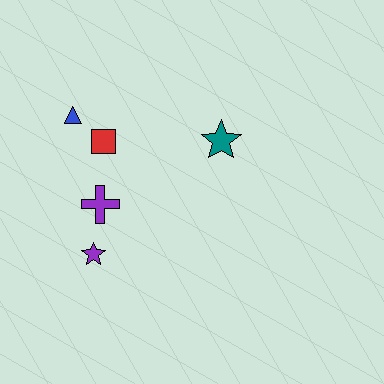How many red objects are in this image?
There is 1 red object.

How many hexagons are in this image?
There are no hexagons.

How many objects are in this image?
There are 5 objects.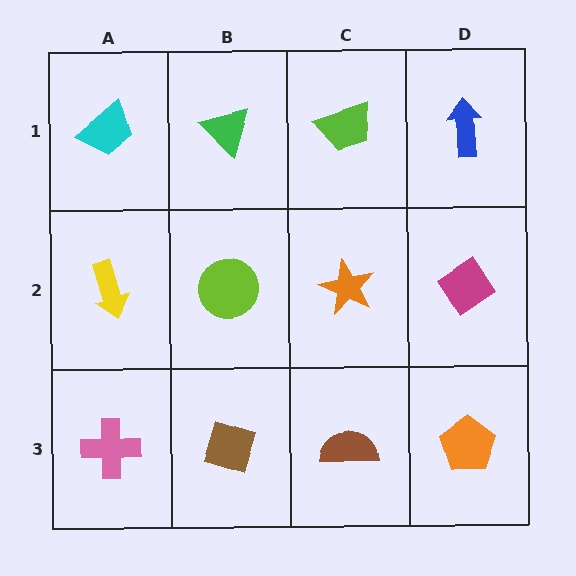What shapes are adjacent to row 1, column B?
A lime circle (row 2, column B), a cyan trapezoid (row 1, column A), a lime trapezoid (row 1, column C).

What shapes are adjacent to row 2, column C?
A lime trapezoid (row 1, column C), a brown semicircle (row 3, column C), a lime circle (row 2, column B), a magenta diamond (row 2, column D).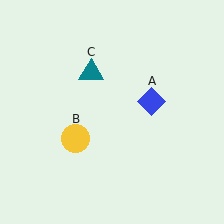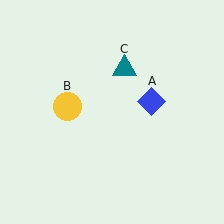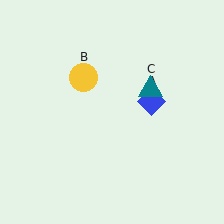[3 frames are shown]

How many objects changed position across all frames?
2 objects changed position: yellow circle (object B), teal triangle (object C).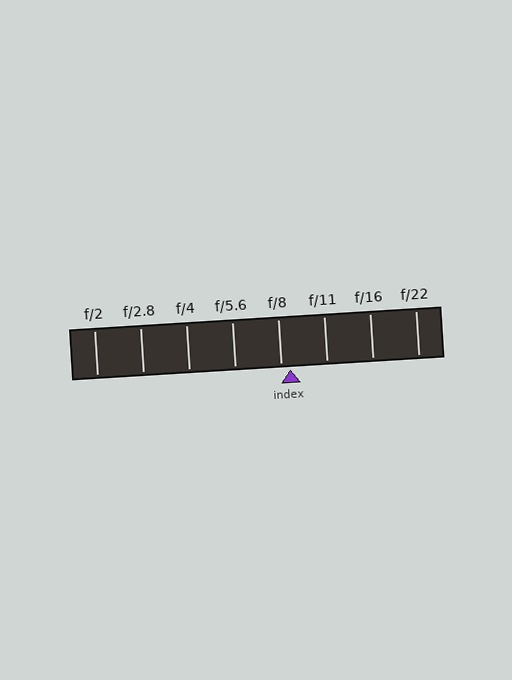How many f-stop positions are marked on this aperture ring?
There are 8 f-stop positions marked.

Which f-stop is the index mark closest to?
The index mark is closest to f/8.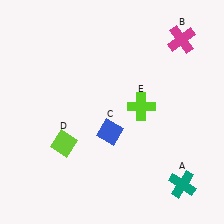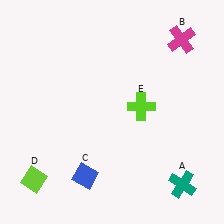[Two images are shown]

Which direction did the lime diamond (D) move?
The lime diamond (D) moved down.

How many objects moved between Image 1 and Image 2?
2 objects moved between the two images.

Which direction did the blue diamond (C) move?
The blue diamond (C) moved down.